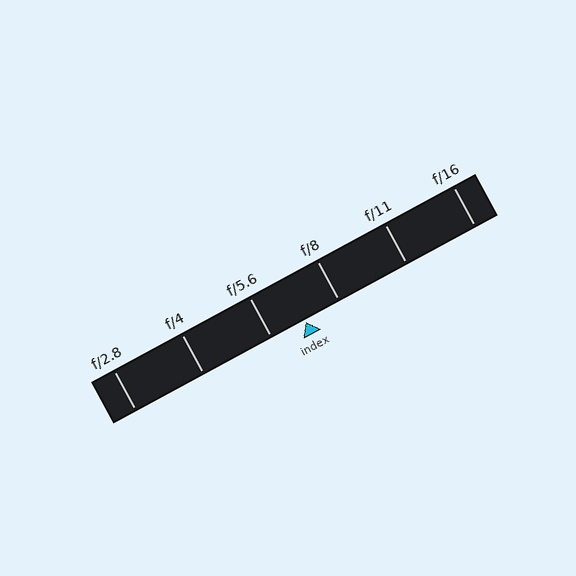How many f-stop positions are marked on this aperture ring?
There are 6 f-stop positions marked.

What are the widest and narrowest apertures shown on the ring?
The widest aperture shown is f/2.8 and the narrowest is f/16.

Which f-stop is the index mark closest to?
The index mark is closest to f/5.6.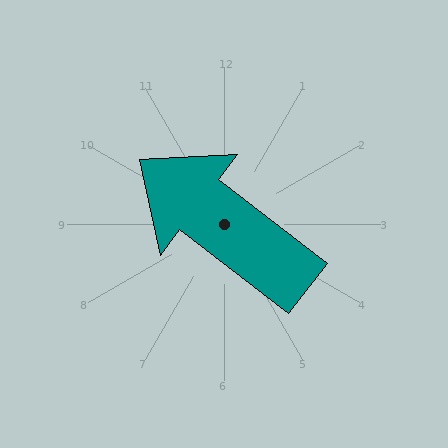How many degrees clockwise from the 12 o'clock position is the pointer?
Approximately 307 degrees.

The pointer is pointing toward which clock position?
Roughly 10 o'clock.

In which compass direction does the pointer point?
Northwest.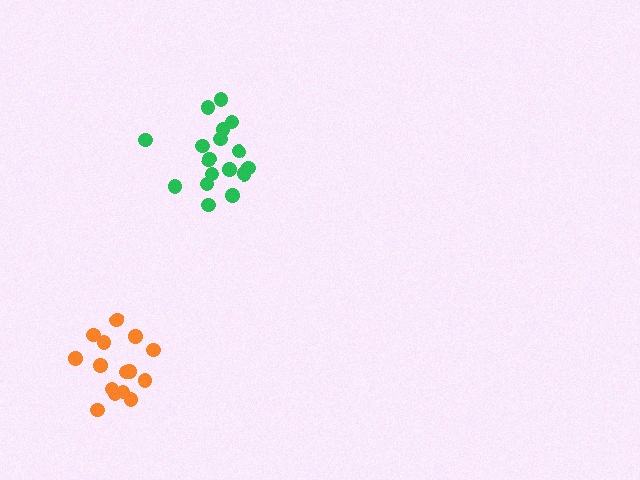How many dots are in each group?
Group 1: 17 dots, Group 2: 15 dots (32 total).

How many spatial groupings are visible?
There are 2 spatial groupings.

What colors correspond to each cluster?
The clusters are colored: green, orange.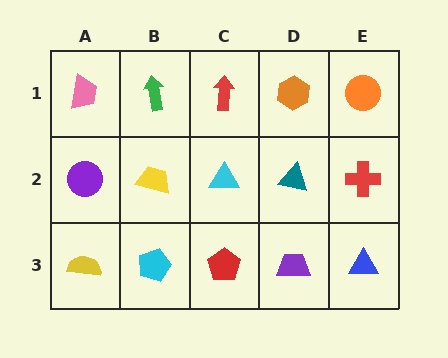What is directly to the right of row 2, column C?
A teal triangle.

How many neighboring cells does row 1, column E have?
2.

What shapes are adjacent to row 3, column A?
A purple circle (row 2, column A), a cyan pentagon (row 3, column B).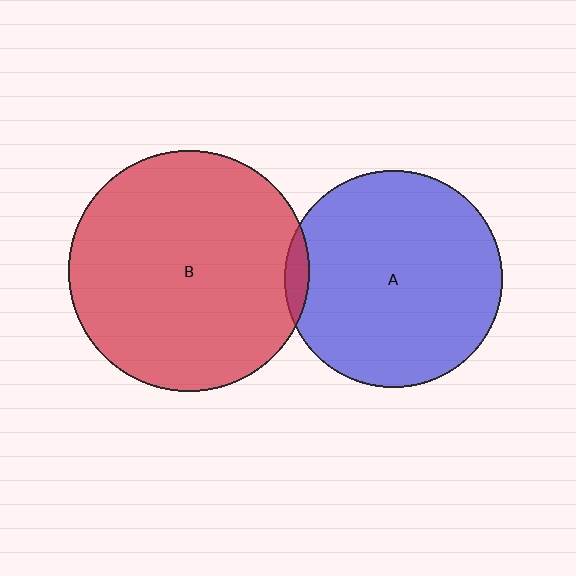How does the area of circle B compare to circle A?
Approximately 1.2 times.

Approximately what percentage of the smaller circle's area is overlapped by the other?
Approximately 5%.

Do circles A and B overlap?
Yes.